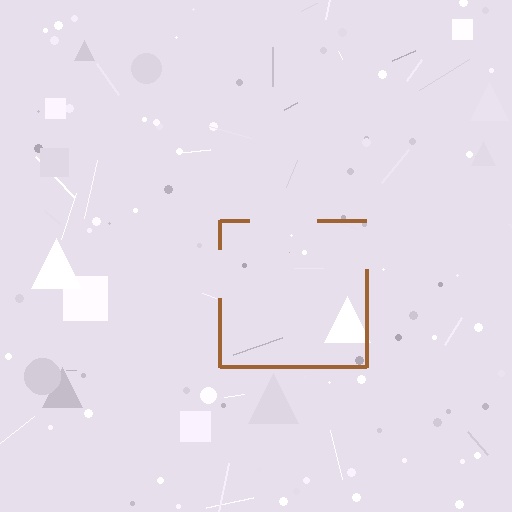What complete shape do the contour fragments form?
The contour fragments form a square.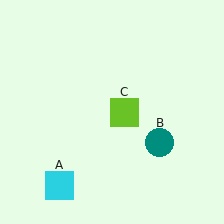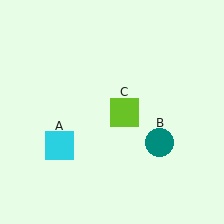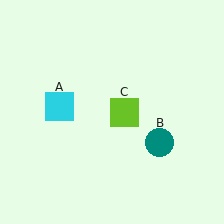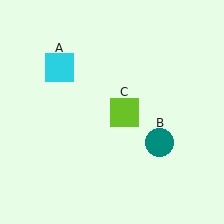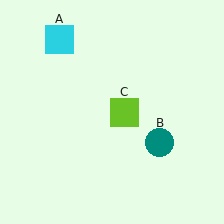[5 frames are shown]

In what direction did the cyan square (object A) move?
The cyan square (object A) moved up.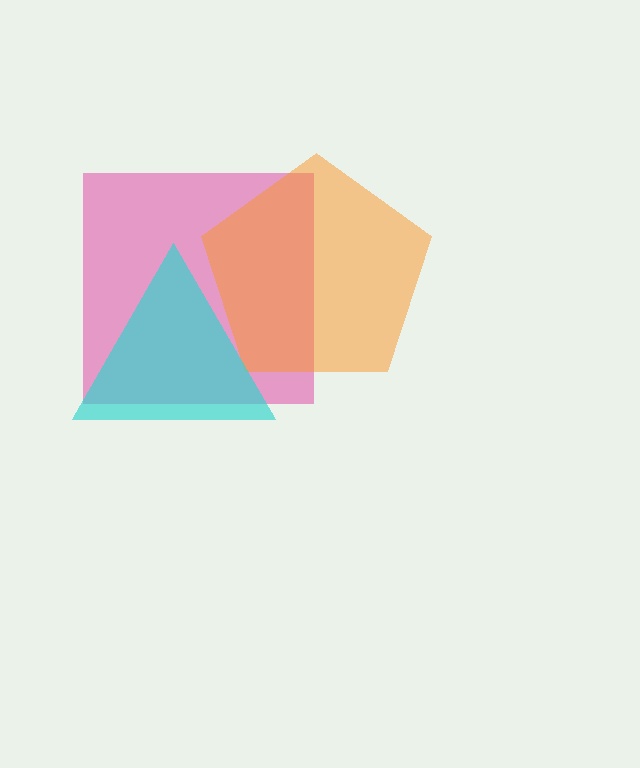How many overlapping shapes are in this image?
There are 3 overlapping shapes in the image.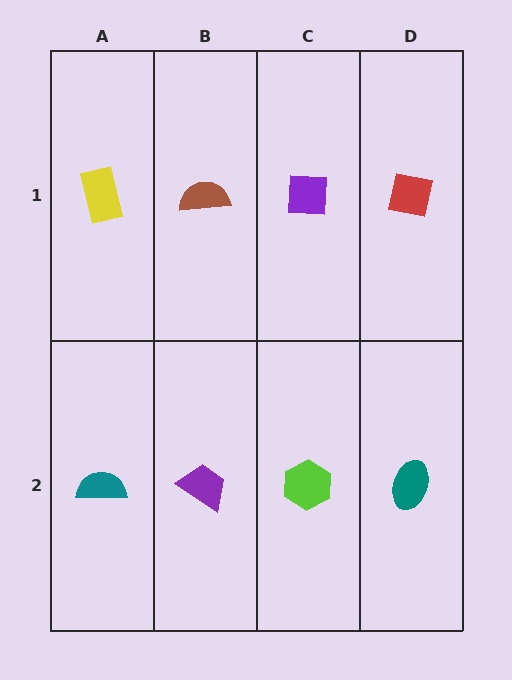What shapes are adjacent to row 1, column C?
A lime hexagon (row 2, column C), a brown semicircle (row 1, column B), a red square (row 1, column D).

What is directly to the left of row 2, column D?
A lime hexagon.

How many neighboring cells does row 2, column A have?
2.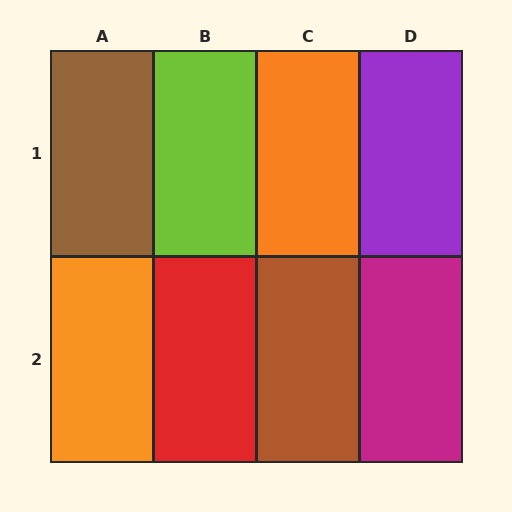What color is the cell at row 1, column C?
Orange.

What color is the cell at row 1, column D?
Purple.